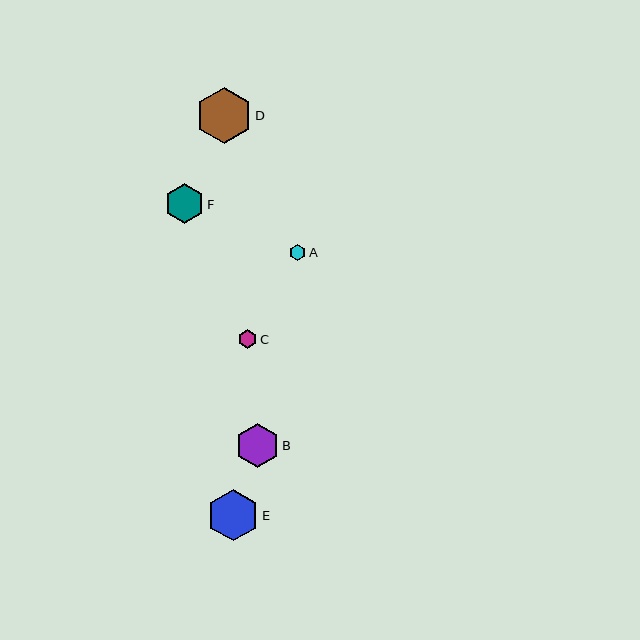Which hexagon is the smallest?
Hexagon A is the smallest with a size of approximately 17 pixels.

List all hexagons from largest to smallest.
From largest to smallest: D, E, B, F, C, A.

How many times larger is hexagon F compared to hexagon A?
Hexagon F is approximately 2.4 times the size of hexagon A.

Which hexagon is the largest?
Hexagon D is the largest with a size of approximately 56 pixels.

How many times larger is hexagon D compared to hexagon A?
Hexagon D is approximately 3.3 times the size of hexagon A.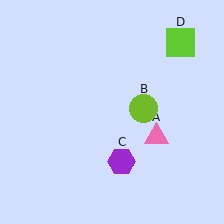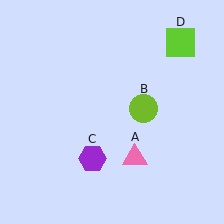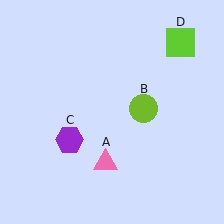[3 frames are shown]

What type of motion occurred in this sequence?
The pink triangle (object A), purple hexagon (object C) rotated clockwise around the center of the scene.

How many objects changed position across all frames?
2 objects changed position: pink triangle (object A), purple hexagon (object C).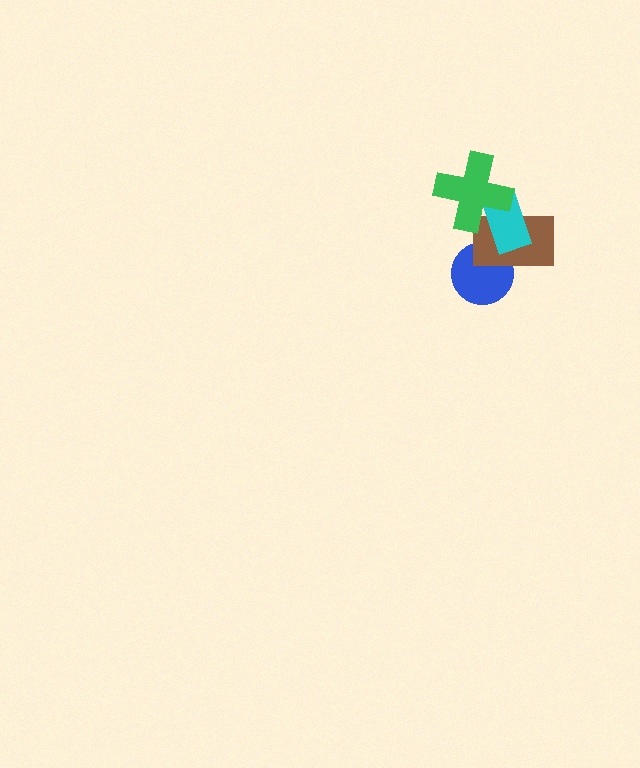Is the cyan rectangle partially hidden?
Yes, it is partially covered by another shape.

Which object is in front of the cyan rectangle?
The green cross is in front of the cyan rectangle.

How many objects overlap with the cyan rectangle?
2 objects overlap with the cyan rectangle.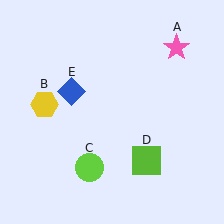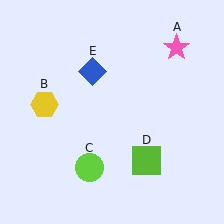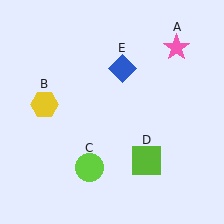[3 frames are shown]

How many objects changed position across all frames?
1 object changed position: blue diamond (object E).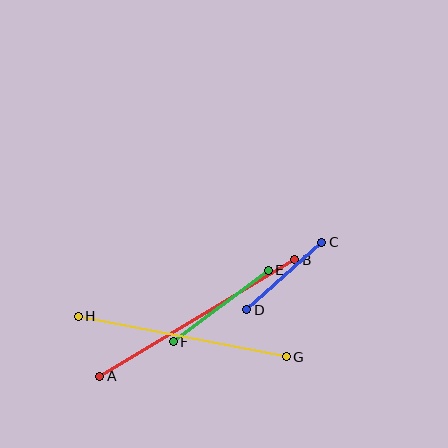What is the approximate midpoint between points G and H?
The midpoint is at approximately (182, 337) pixels.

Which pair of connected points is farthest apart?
Points A and B are farthest apart.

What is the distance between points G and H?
The distance is approximately 212 pixels.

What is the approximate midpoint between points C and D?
The midpoint is at approximately (284, 276) pixels.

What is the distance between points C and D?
The distance is approximately 101 pixels.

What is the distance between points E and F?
The distance is approximately 119 pixels.